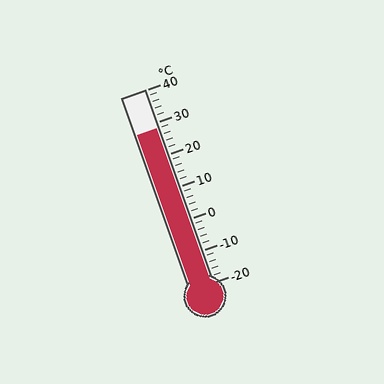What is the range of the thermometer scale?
The thermometer scale ranges from -20°C to 40°C.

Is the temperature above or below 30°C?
The temperature is below 30°C.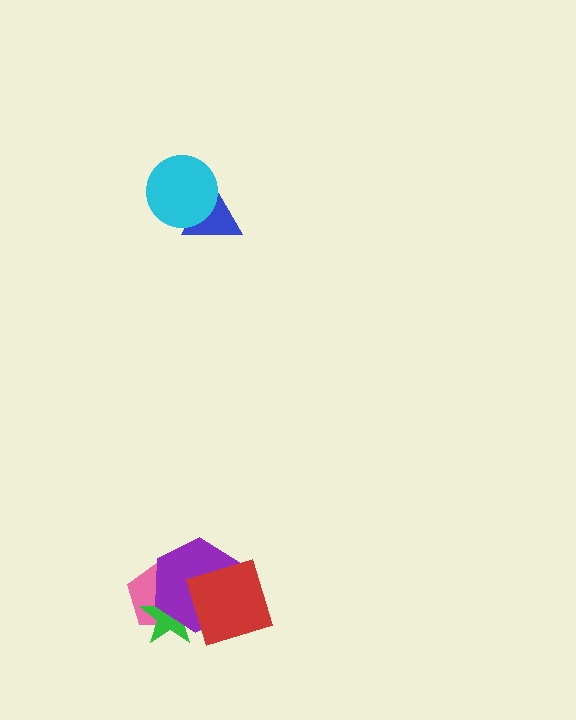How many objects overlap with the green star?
2 objects overlap with the green star.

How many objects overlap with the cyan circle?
1 object overlaps with the cyan circle.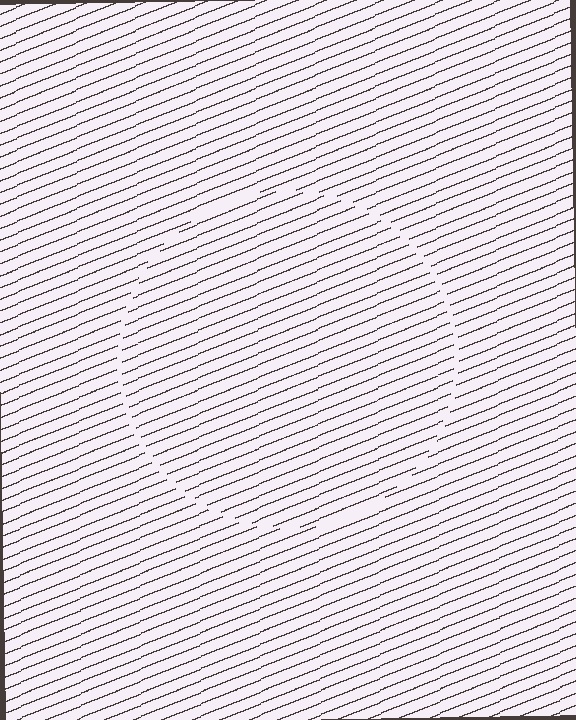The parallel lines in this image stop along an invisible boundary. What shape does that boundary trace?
An illusory circle. The interior of the shape contains the same grating, shifted by half a period — the contour is defined by the phase discontinuity where line-ends from the inner and outer gratings abut.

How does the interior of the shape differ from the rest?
The interior of the shape contains the same grating, shifted by half a period — the contour is defined by the phase discontinuity where line-ends from the inner and outer gratings abut.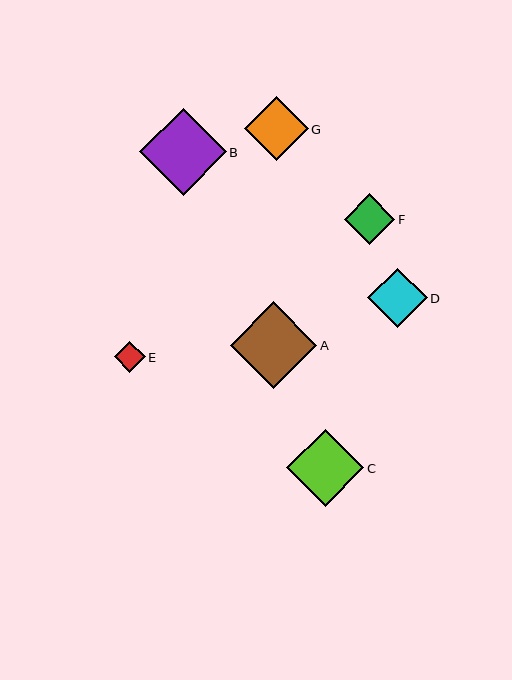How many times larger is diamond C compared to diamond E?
Diamond C is approximately 2.5 times the size of diamond E.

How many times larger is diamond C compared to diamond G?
Diamond C is approximately 1.2 times the size of diamond G.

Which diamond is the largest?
Diamond A is the largest with a size of approximately 87 pixels.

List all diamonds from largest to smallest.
From largest to smallest: A, B, C, G, D, F, E.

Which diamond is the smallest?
Diamond E is the smallest with a size of approximately 31 pixels.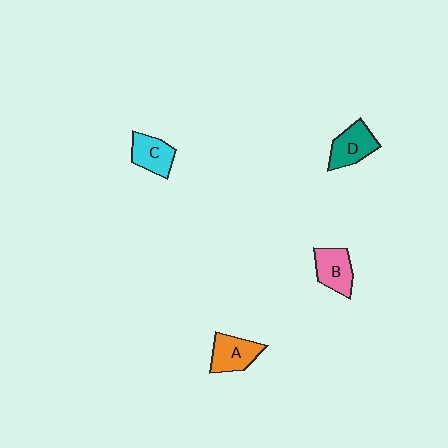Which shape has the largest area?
Shape D (teal).